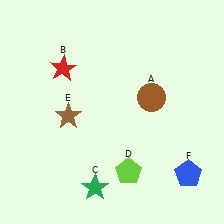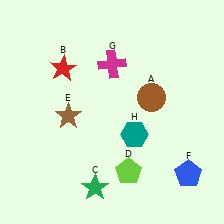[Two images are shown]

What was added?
A magenta cross (G), a teal hexagon (H) were added in Image 2.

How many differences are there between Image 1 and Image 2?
There are 2 differences between the two images.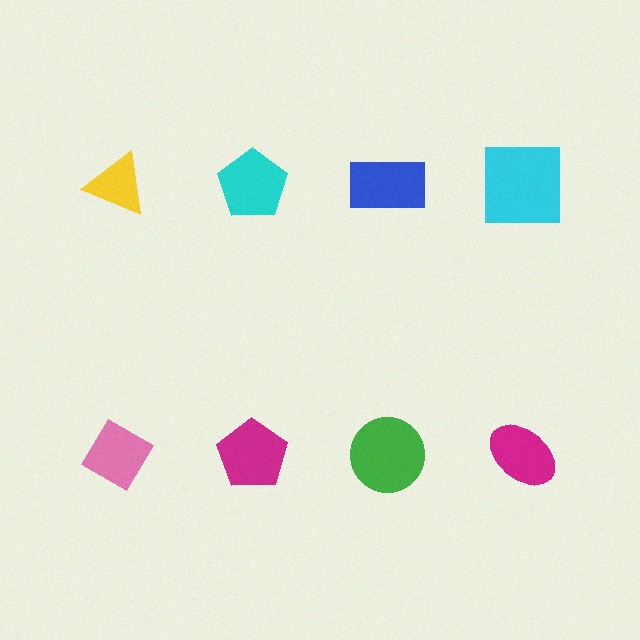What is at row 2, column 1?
A pink diamond.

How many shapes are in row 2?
4 shapes.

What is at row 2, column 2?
A magenta pentagon.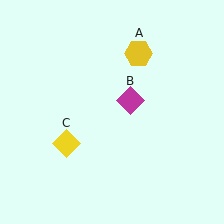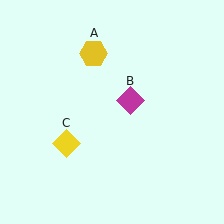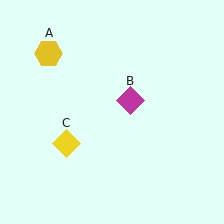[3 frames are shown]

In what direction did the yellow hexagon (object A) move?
The yellow hexagon (object A) moved left.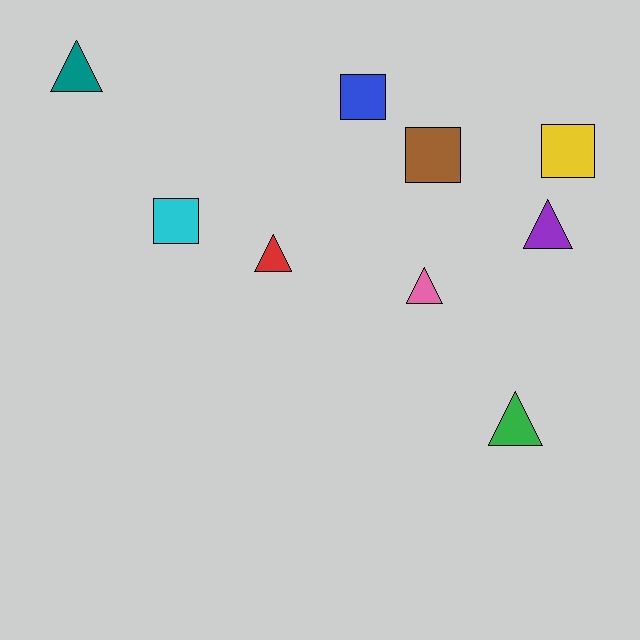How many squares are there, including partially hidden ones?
There are 4 squares.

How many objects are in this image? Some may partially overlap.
There are 9 objects.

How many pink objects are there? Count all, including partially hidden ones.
There is 1 pink object.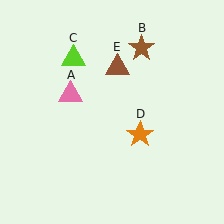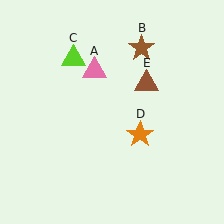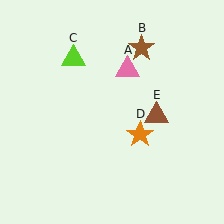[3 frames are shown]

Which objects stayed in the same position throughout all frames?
Brown star (object B) and lime triangle (object C) and orange star (object D) remained stationary.